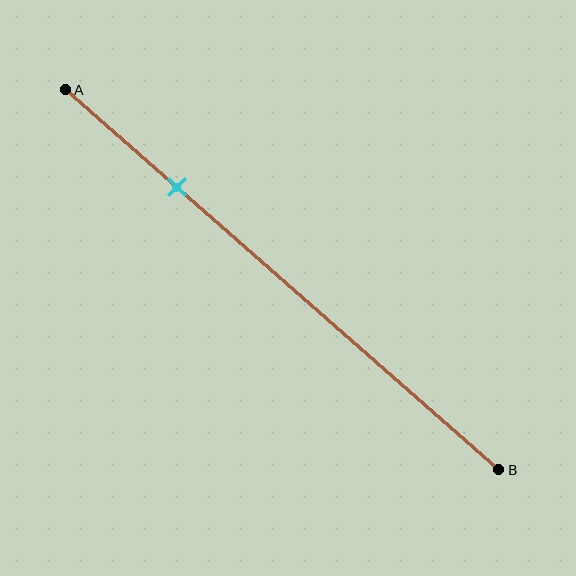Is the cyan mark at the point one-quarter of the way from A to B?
Yes, the mark is approximately at the one-quarter point.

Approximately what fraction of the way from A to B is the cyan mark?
The cyan mark is approximately 25% of the way from A to B.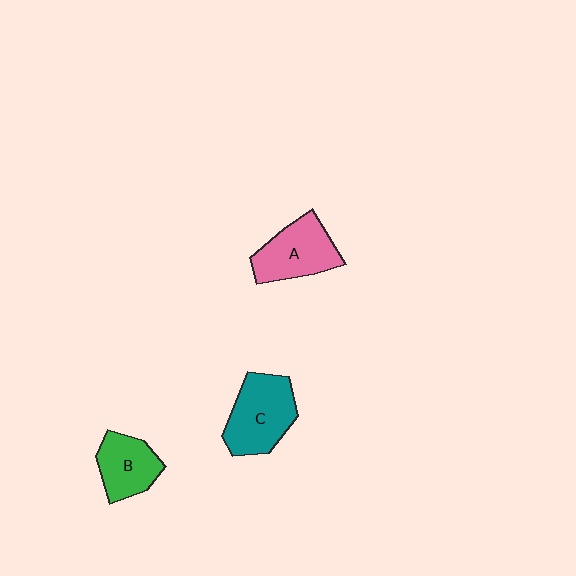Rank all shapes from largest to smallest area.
From largest to smallest: C (teal), A (pink), B (green).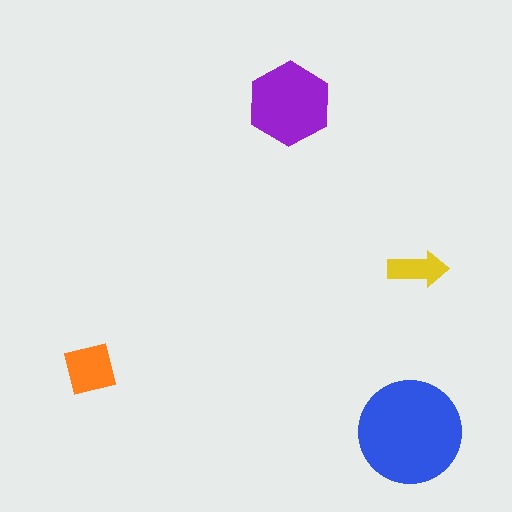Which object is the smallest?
The yellow arrow.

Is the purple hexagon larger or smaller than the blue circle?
Smaller.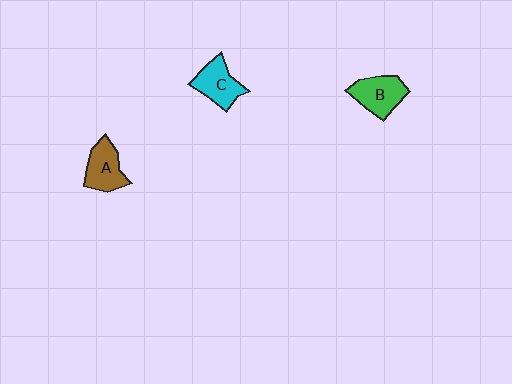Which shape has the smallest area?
Shape C (cyan).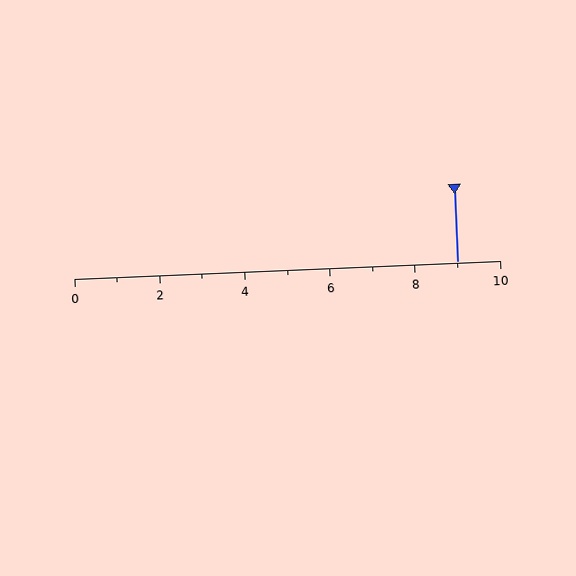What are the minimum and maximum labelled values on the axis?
The axis runs from 0 to 10.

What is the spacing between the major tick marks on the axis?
The major ticks are spaced 2 apart.